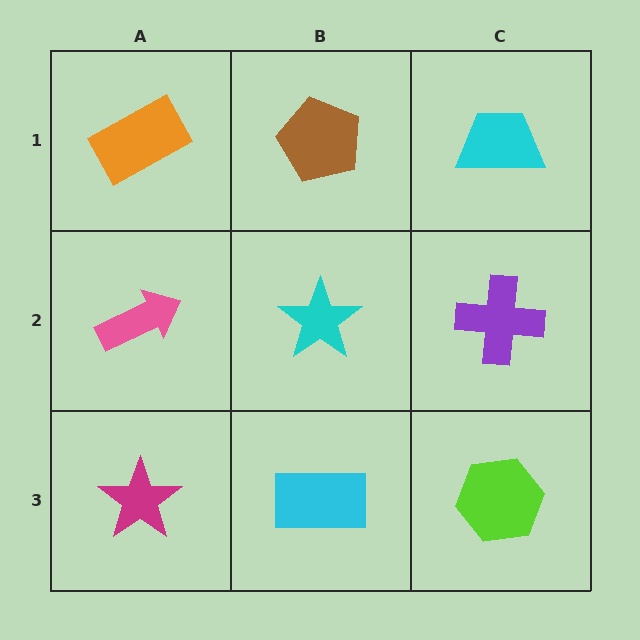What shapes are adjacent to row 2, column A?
An orange rectangle (row 1, column A), a magenta star (row 3, column A), a cyan star (row 2, column B).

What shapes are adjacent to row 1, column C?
A purple cross (row 2, column C), a brown pentagon (row 1, column B).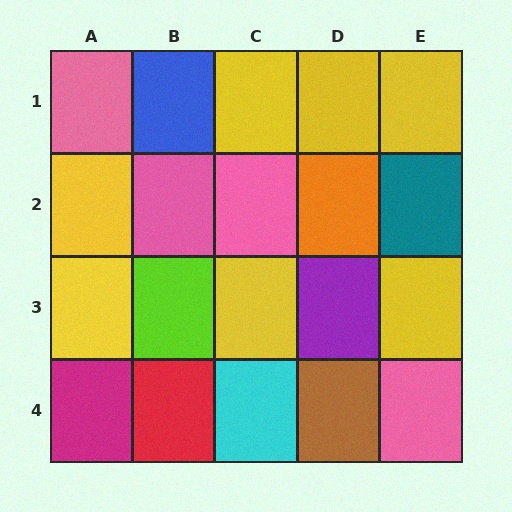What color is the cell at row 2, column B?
Pink.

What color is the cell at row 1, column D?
Yellow.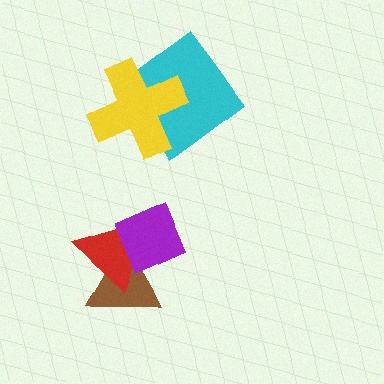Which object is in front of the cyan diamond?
The yellow cross is in front of the cyan diamond.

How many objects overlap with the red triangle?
2 objects overlap with the red triangle.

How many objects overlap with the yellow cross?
1 object overlaps with the yellow cross.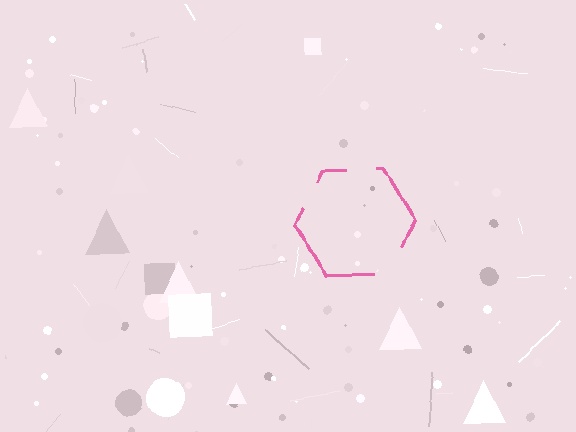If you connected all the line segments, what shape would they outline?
They would outline a hexagon.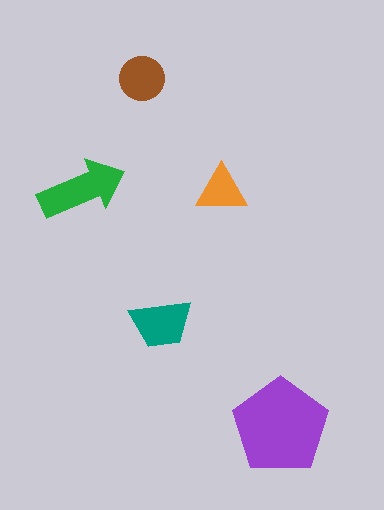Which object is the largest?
The purple pentagon.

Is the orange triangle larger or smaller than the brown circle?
Smaller.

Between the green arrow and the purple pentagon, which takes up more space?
The purple pentagon.